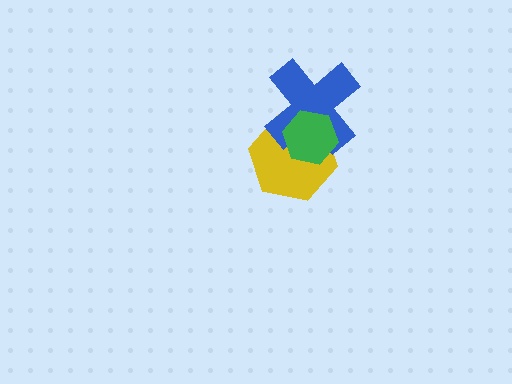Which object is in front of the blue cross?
The green hexagon is in front of the blue cross.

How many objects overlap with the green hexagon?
2 objects overlap with the green hexagon.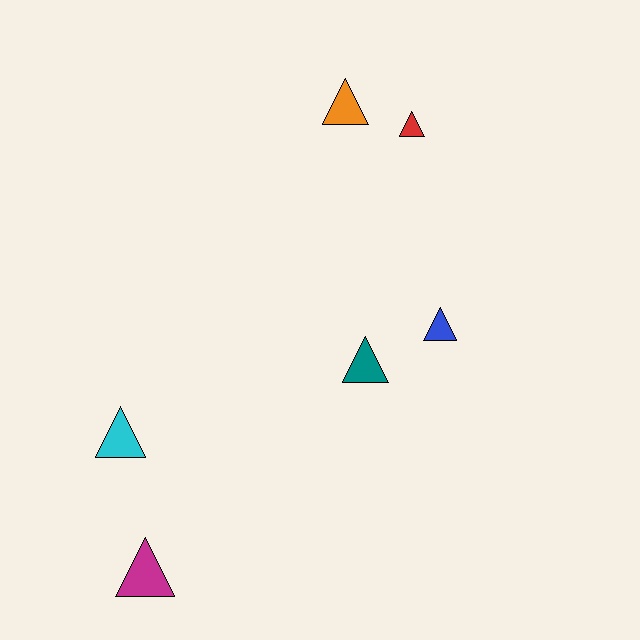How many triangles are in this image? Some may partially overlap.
There are 6 triangles.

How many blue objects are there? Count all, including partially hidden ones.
There is 1 blue object.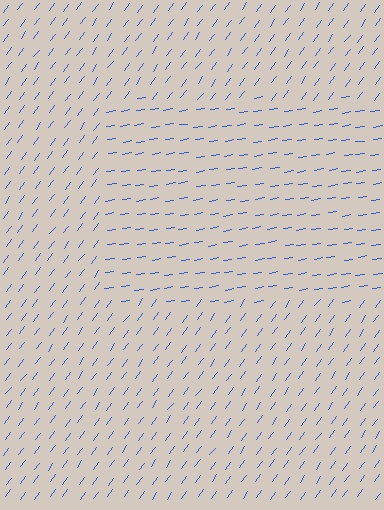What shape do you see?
I see a rectangle.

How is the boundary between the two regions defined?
The boundary is defined purely by a change in line orientation (approximately 45 degrees difference). All lines are the same color and thickness.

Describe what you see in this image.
The image is filled with small blue line segments. A rectangle region in the image has lines oriented differently from the surrounding lines, creating a visible texture boundary.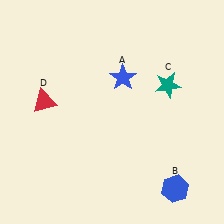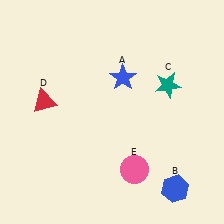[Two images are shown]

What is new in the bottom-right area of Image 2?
A pink circle (E) was added in the bottom-right area of Image 2.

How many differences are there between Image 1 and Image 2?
There is 1 difference between the two images.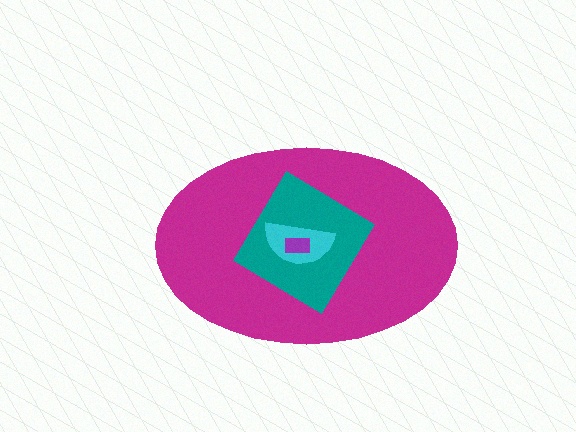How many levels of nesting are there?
4.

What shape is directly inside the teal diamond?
The cyan semicircle.